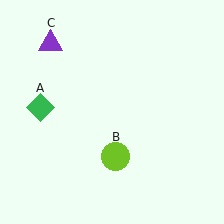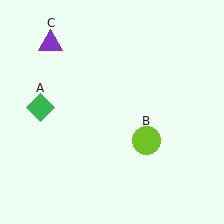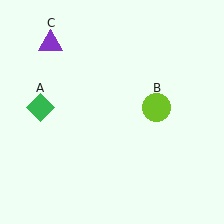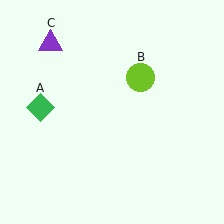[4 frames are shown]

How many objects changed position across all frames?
1 object changed position: lime circle (object B).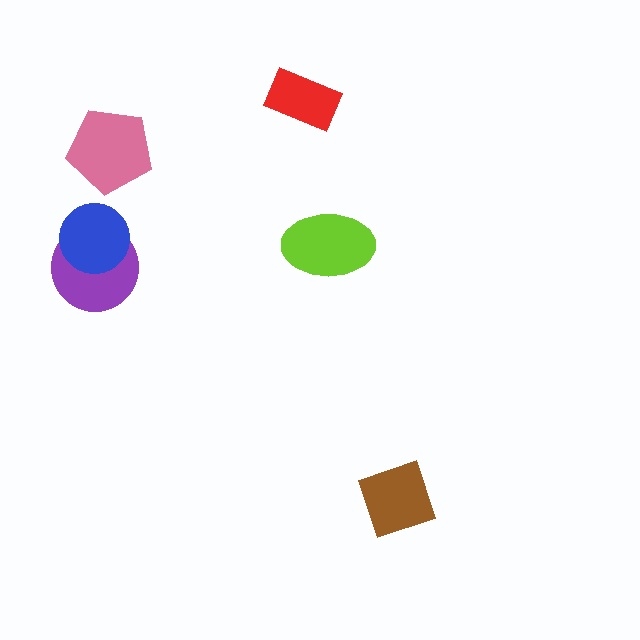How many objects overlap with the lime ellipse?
0 objects overlap with the lime ellipse.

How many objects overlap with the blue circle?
1 object overlaps with the blue circle.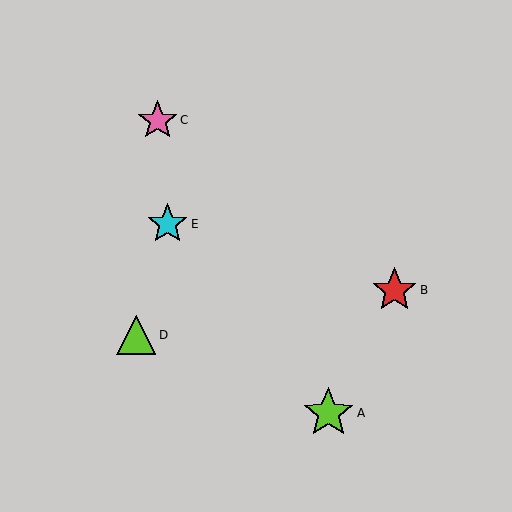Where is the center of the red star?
The center of the red star is at (394, 290).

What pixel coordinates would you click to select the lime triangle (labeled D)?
Click at (136, 335) to select the lime triangle D.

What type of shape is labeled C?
Shape C is a pink star.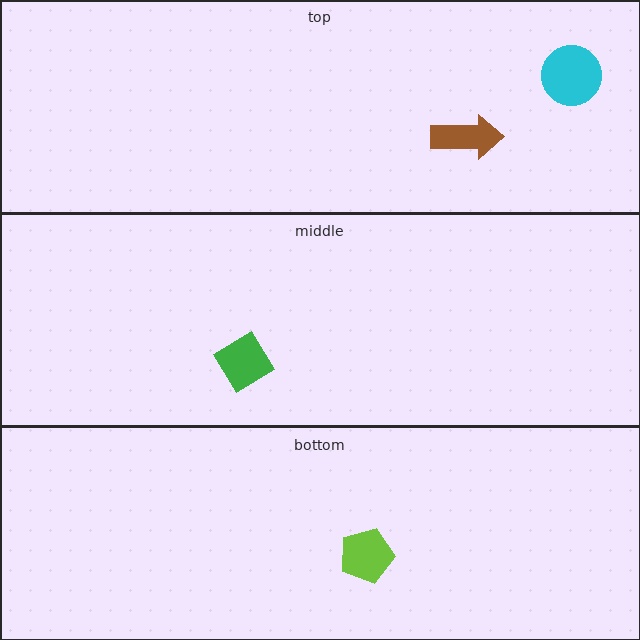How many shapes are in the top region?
2.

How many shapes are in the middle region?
1.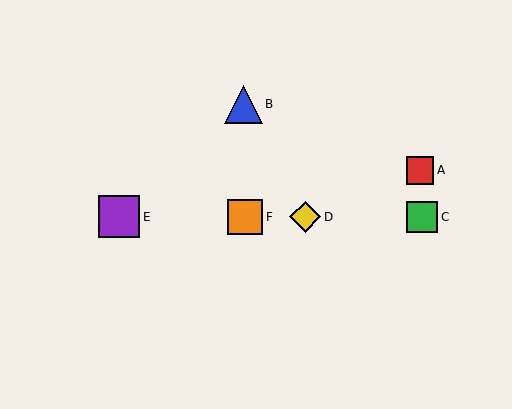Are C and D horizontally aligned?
Yes, both are at y≈217.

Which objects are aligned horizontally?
Objects C, D, E, F are aligned horizontally.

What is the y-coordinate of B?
Object B is at y≈104.